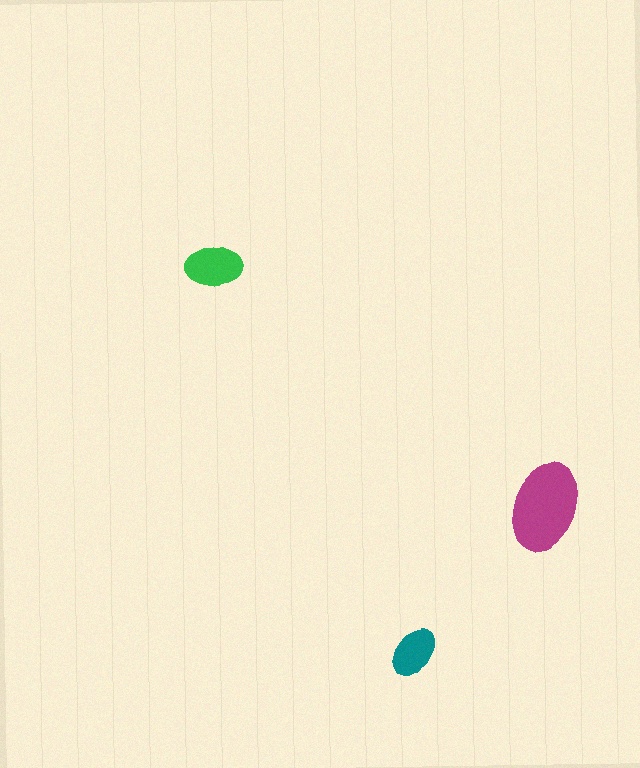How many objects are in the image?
There are 3 objects in the image.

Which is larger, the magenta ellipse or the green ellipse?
The magenta one.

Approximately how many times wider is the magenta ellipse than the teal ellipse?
About 2 times wider.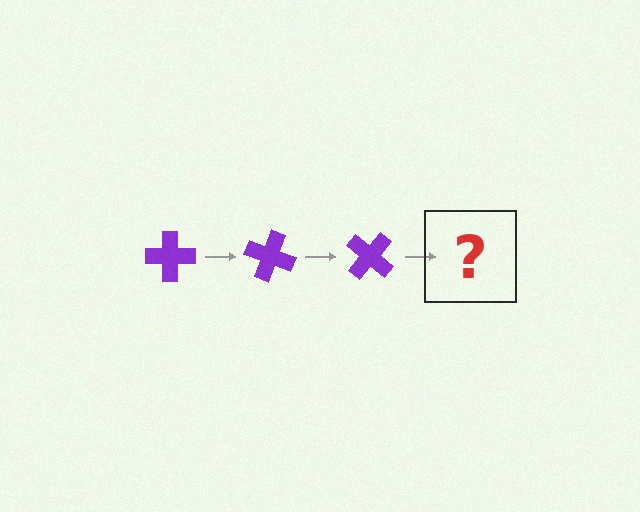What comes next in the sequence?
The next element should be a purple cross rotated 60 degrees.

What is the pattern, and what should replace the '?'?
The pattern is that the cross rotates 20 degrees each step. The '?' should be a purple cross rotated 60 degrees.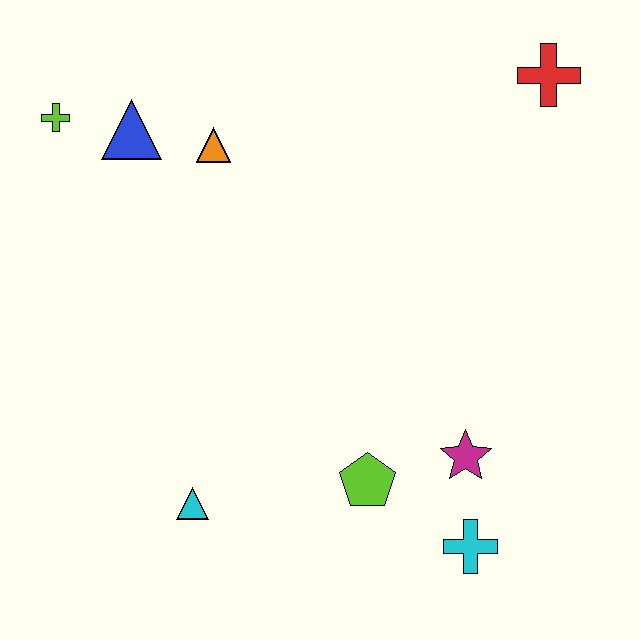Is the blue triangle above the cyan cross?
Yes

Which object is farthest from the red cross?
The cyan triangle is farthest from the red cross.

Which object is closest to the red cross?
The orange triangle is closest to the red cross.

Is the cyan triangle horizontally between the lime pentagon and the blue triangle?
Yes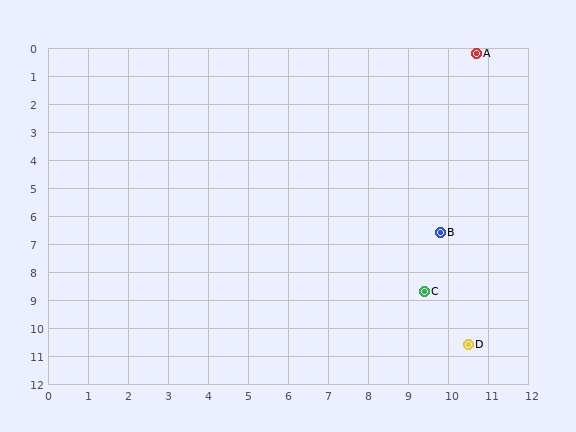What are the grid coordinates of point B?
Point B is at approximately (9.8, 6.6).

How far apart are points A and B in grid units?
Points A and B are about 6.5 grid units apart.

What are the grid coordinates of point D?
Point D is at approximately (10.5, 10.6).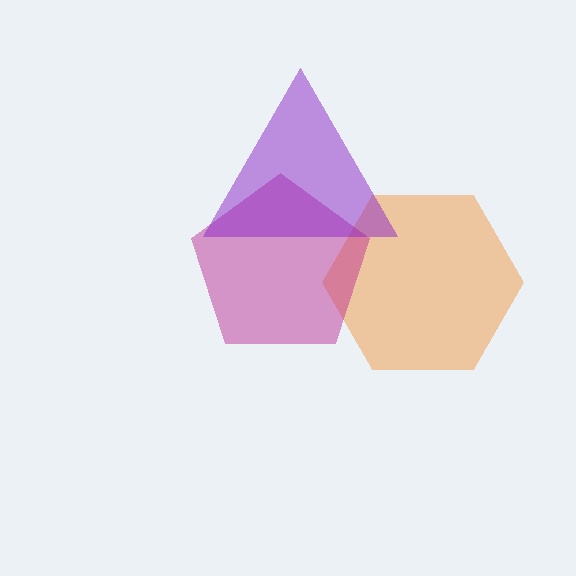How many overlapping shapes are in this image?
There are 3 overlapping shapes in the image.